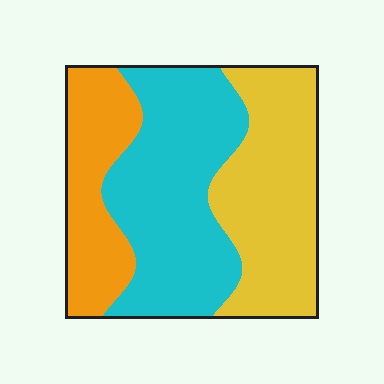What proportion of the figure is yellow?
Yellow covers roughly 35% of the figure.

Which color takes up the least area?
Orange, at roughly 25%.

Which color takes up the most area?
Cyan, at roughly 40%.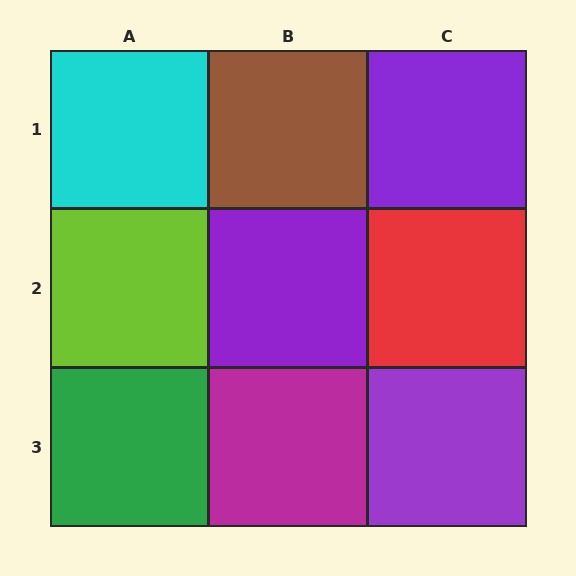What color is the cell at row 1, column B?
Brown.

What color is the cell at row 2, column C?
Red.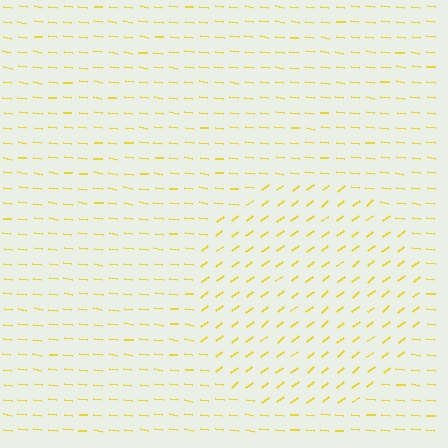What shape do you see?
I see a circle.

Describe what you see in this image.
The image is filled with small yellow line segments. A circle region in the image has lines oriented differently from the surrounding lines, creating a visible texture boundary.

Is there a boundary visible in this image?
Yes, there is a texture boundary formed by a change in line orientation.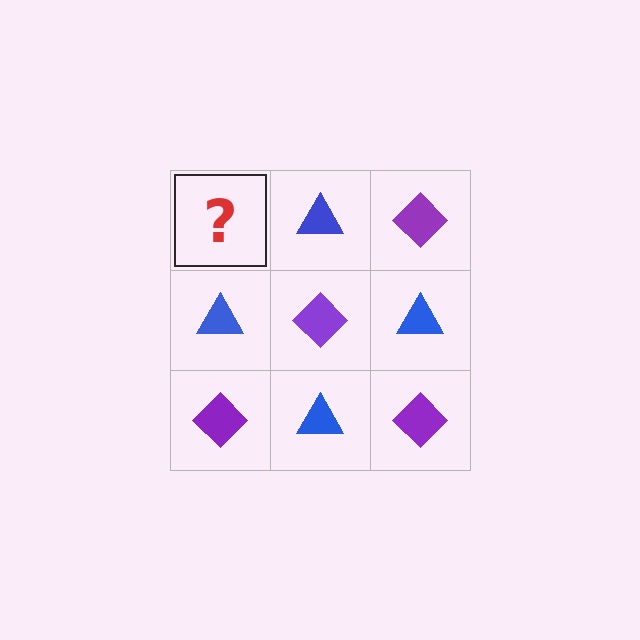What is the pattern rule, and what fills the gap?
The rule is that it alternates purple diamond and blue triangle in a checkerboard pattern. The gap should be filled with a purple diamond.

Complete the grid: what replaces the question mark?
The question mark should be replaced with a purple diamond.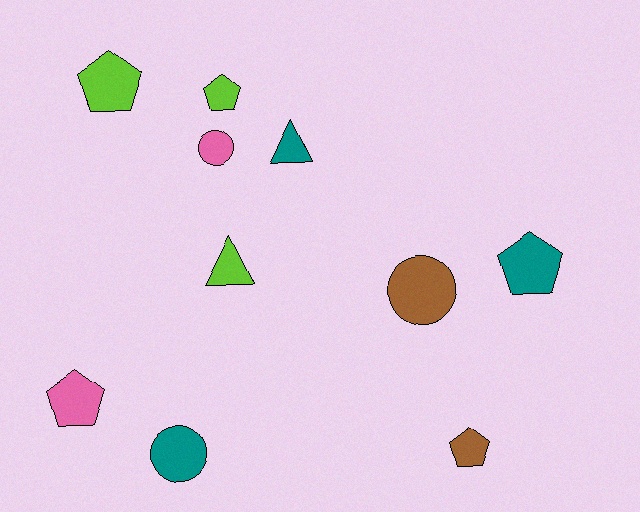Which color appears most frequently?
Lime, with 3 objects.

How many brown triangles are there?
There are no brown triangles.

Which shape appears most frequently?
Pentagon, with 5 objects.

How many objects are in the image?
There are 10 objects.